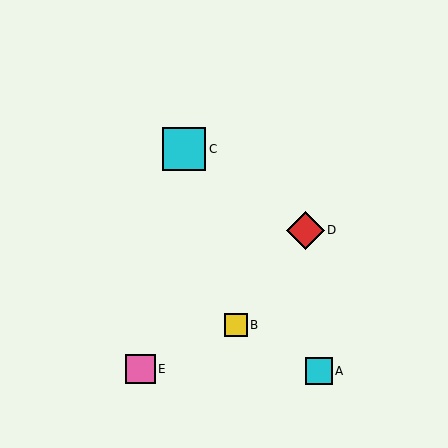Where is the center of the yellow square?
The center of the yellow square is at (236, 325).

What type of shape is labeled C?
Shape C is a cyan square.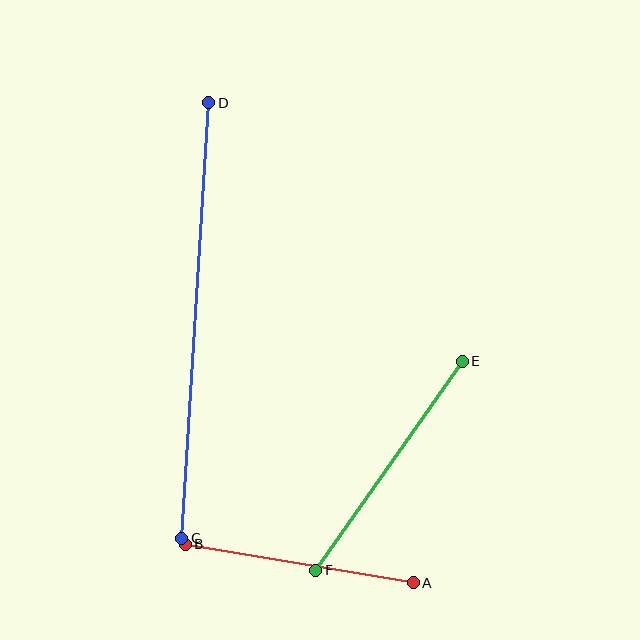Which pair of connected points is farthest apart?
Points C and D are farthest apart.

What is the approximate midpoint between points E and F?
The midpoint is at approximately (389, 466) pixels.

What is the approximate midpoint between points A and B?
The midpoint is at approximately (299, 563) pixels.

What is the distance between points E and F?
The distance is approximately 255 pixels.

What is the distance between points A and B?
The distance is approximately 231 pixels.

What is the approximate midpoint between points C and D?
The midpoint is at approximately (195, 320) pixels.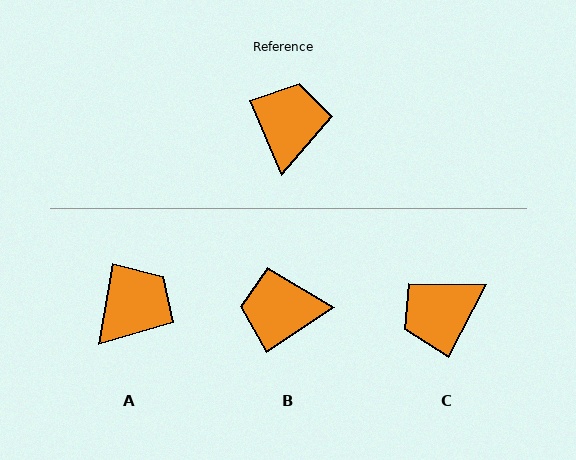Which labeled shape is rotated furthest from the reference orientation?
C, about 129 degrees away.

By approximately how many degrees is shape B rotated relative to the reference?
Approximately 100 degrees counter-clockwise.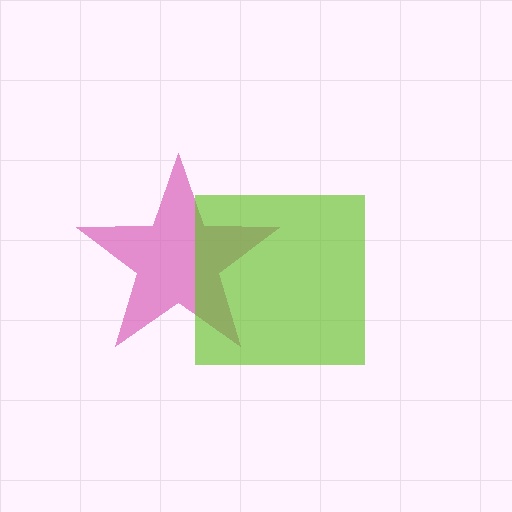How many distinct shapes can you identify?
There are 2 distinct shapes: a pink star, a lime square.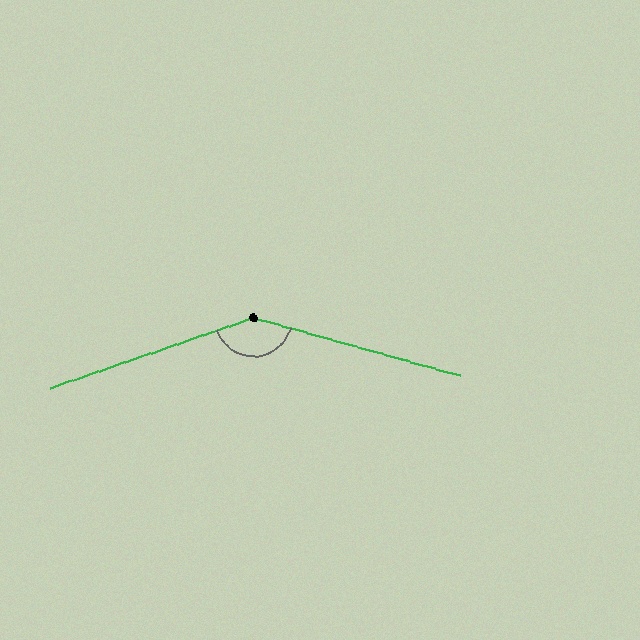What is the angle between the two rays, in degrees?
Approximately 145 degrees.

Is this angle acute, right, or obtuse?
It is obtuse.